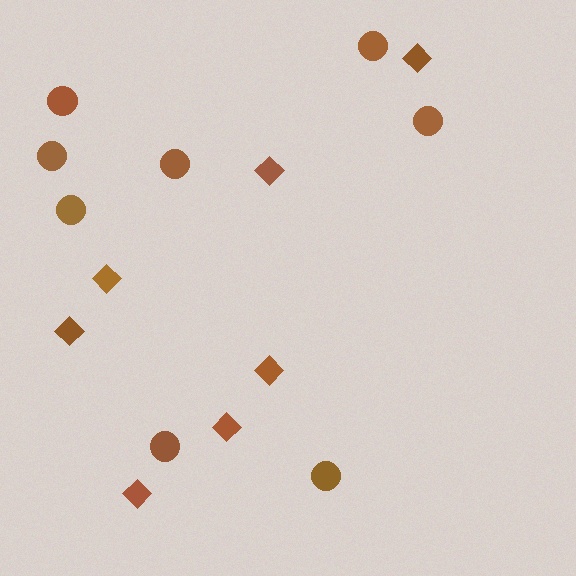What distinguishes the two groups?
There are 2 groups: one group of circles (8) and one group of diamonds (7).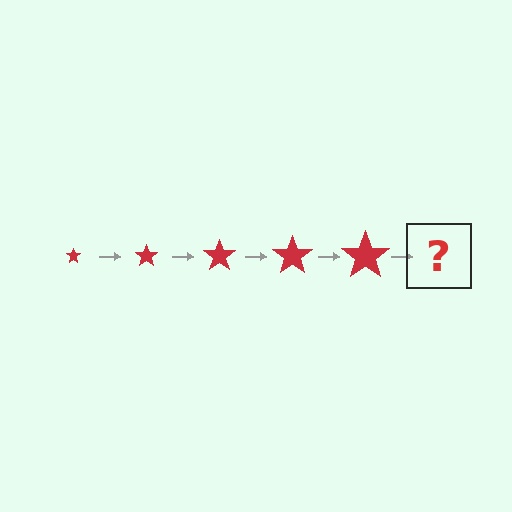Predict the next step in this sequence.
The next step is a red star, larger than the previous one.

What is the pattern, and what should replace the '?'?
The pattern is that the star gets progressively larger each step. The '?' should be a red star, larger than the previous one.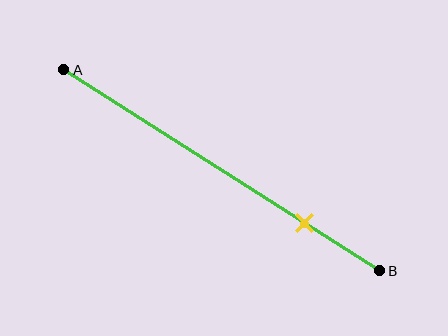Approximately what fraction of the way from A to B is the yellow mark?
The yellow mark is approximately 75% of the way from A to B.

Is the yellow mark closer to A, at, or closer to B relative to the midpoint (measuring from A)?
The yellow mark is closer to point B than the midpoint of segment AB.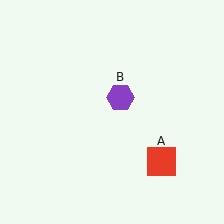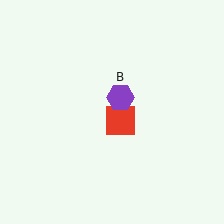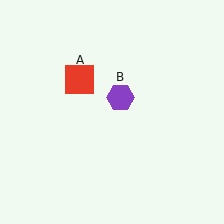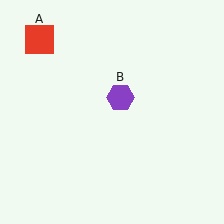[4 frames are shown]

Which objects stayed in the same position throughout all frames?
Purple hexagon (object B) remained stationary.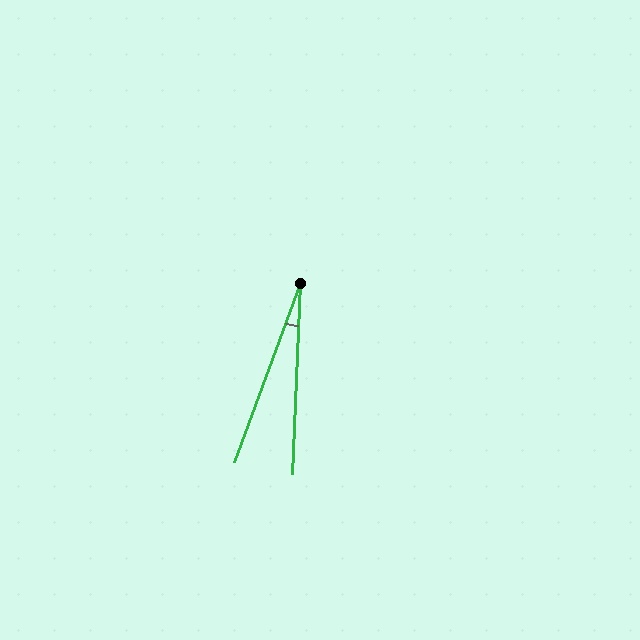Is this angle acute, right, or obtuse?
It is acute.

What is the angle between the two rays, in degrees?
Approximately 18 degrees.